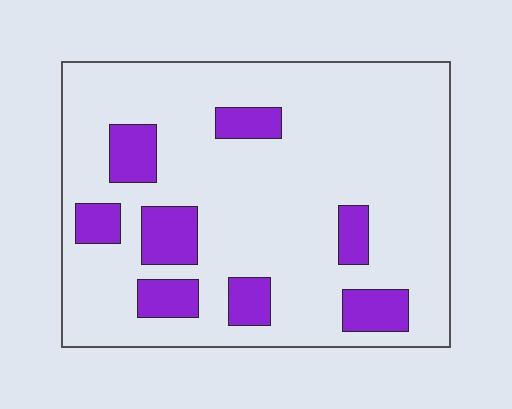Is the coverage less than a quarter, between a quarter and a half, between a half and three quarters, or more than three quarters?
Less than a quarter.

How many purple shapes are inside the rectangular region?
8.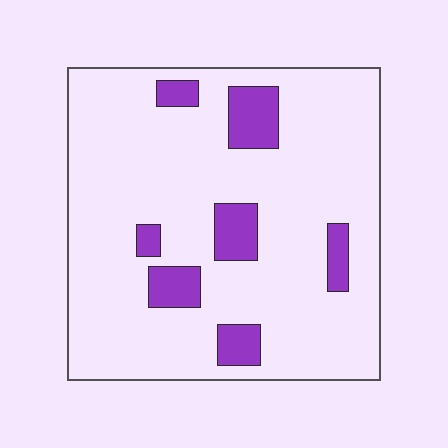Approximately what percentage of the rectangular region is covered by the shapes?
Approximately 15%.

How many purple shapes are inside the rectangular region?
7.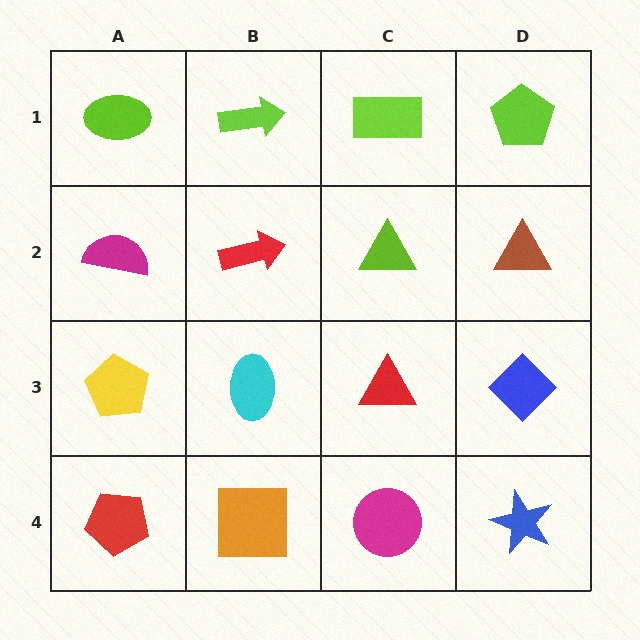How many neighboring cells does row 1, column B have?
3.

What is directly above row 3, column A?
A magenta semicircle.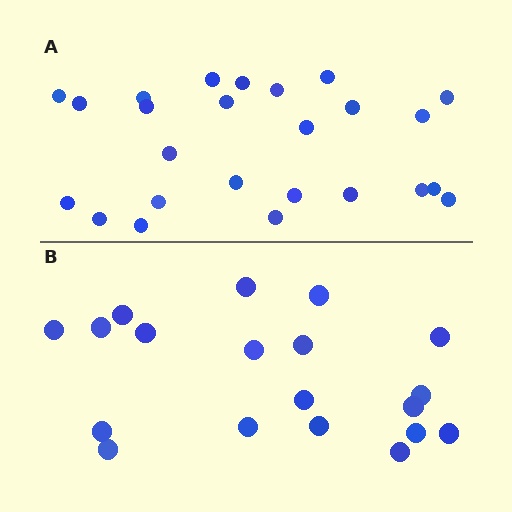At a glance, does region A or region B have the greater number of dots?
Region A (the top region) has more dots.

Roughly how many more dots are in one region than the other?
Region A has about 6 more dots than region B.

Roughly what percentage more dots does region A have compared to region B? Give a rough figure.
About 30% more.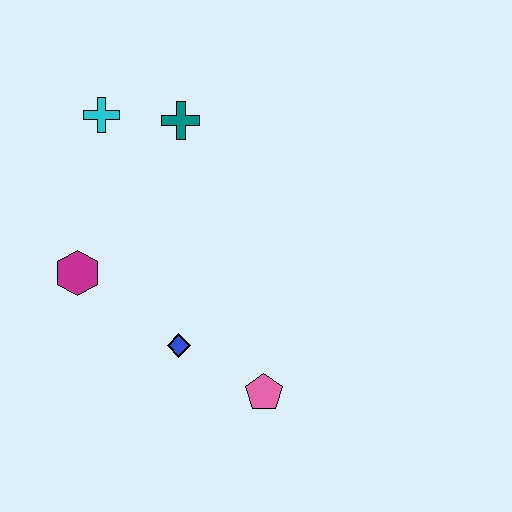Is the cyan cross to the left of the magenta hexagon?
No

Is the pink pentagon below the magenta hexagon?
Yes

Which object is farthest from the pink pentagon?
The cyan cross is farthest from the pink pentagon.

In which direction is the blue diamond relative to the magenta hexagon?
The blue diamond is to the right of the magenta hexagon.